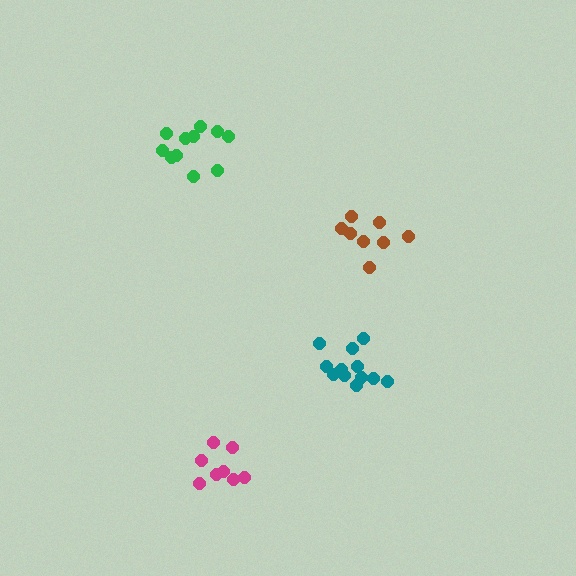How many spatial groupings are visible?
There are 4 spatial groupings.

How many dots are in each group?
Group 1: 8 dots, Group 2: 12 dots, Group 3: 8 dots, Group 4: 11 dots (39 total).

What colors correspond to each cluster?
The clusters are colored: magenta, teal, brown, green.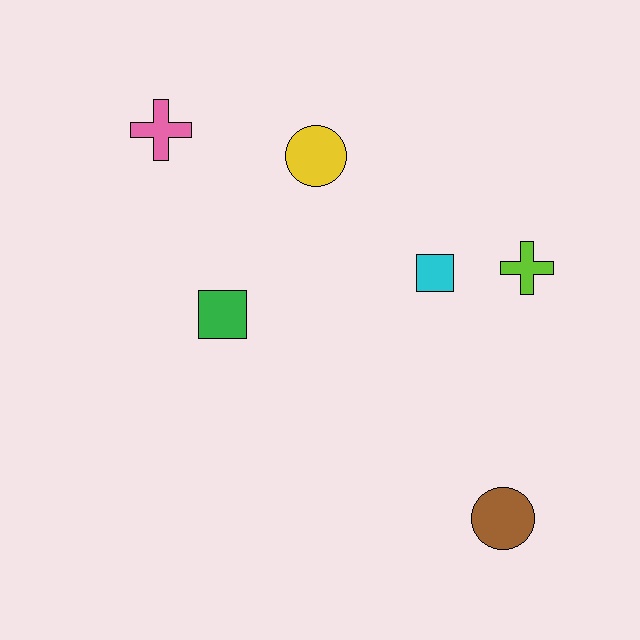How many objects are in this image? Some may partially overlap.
There are 6 objects.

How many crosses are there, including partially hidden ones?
There are 2 crosses.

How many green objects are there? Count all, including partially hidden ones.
There is 1 green object.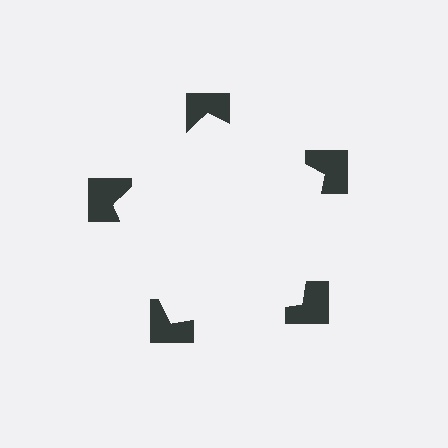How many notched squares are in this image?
There are 5 — one at each vertex of the illusory pentagon.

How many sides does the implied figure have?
5 sides.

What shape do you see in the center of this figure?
An illusory pentagon — its edges are inferred from the aligned wedge cuts in the notched squares, not physically drawn.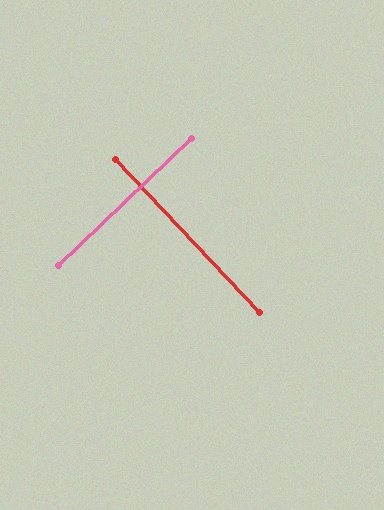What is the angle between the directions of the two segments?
Approximately 90 degrees.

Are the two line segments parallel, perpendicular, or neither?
Perpendicular — they meet at approximately 90°.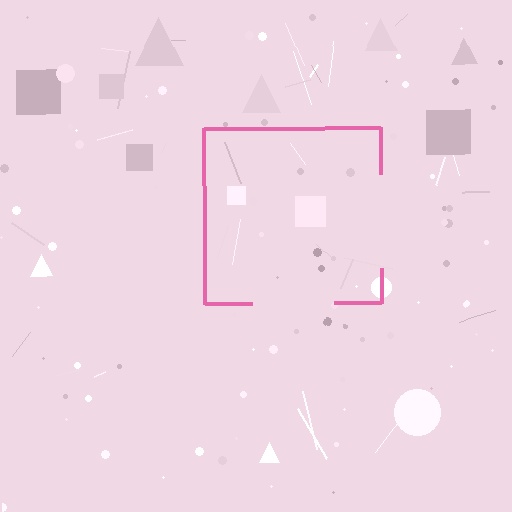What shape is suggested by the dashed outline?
The dashed outline suggests a square.